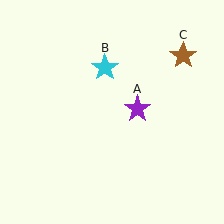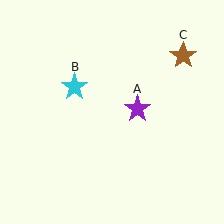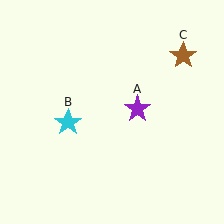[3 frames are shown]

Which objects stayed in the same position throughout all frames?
Purple star (object A) and brown star (object C) remained stationary.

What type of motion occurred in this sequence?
The cyan star (object B) rotated counterclockwise around the center of the scene.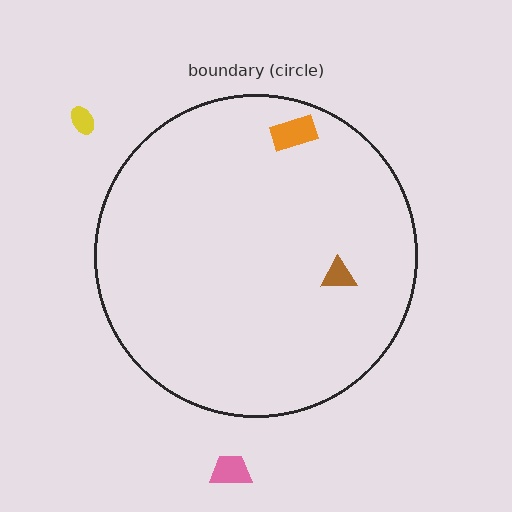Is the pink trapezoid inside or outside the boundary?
Outside.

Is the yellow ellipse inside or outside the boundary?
Outside.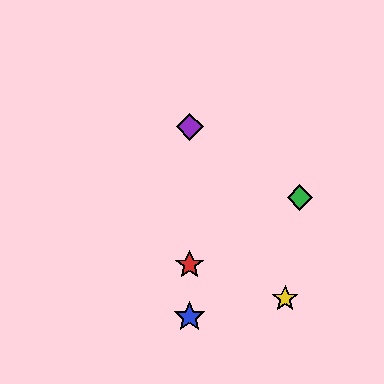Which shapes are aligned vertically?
The red star, the blue star, the purple diamond are aligned vertically.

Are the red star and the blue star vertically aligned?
Yes, both are at x≈190.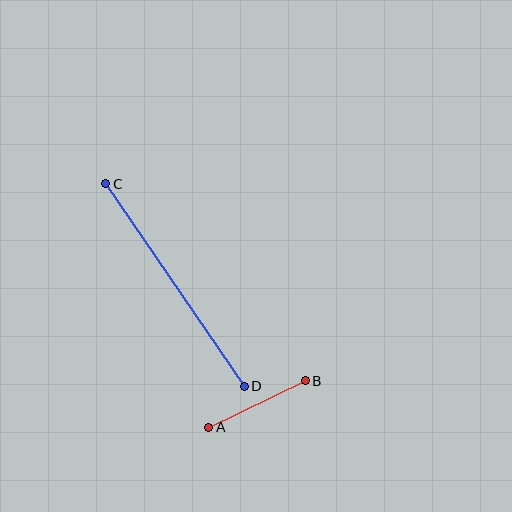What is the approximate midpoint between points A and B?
The midpoint is at approximately (257, 404) pixels.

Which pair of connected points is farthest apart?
Points C and D are farthest apart.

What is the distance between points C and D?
The distance is approximately 245 pixels.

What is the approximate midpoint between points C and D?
The midpoint is at approximately (175, 285) pixels.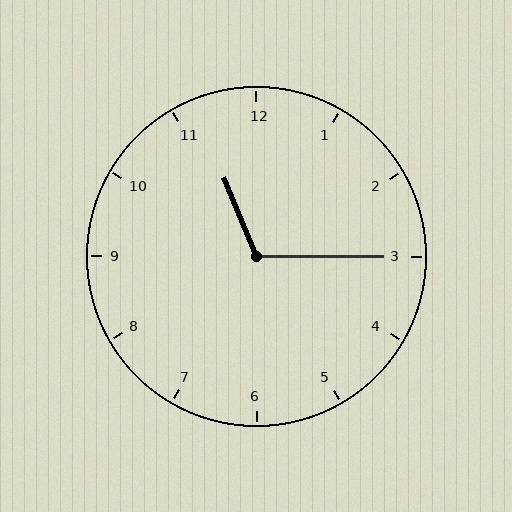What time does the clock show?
11:15.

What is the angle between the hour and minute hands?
Approximately 112 degrees.